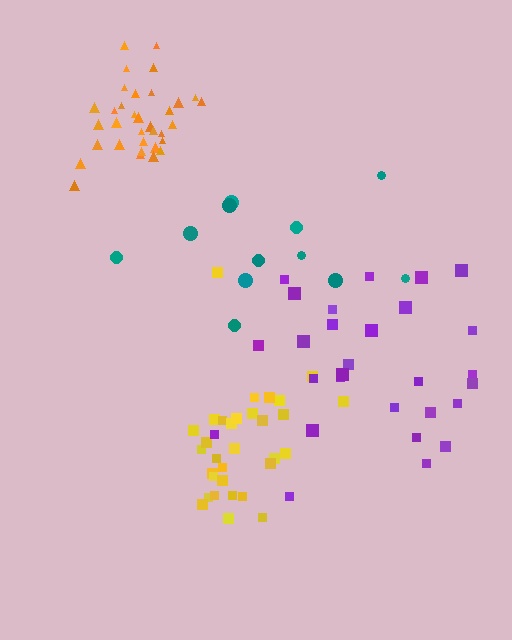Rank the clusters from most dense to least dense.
orange, yellow, purple, teal.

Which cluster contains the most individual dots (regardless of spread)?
Orange (34).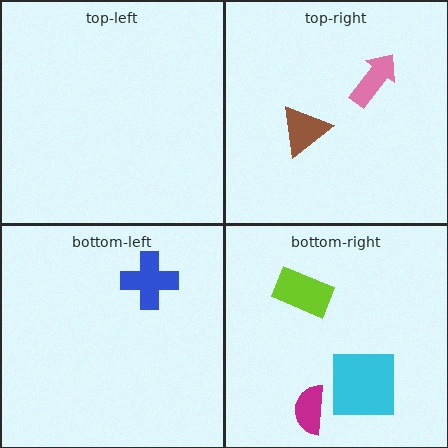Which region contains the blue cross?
The bottom-left region.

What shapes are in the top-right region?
The pink arrow, the brown triangle.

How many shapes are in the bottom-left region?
1.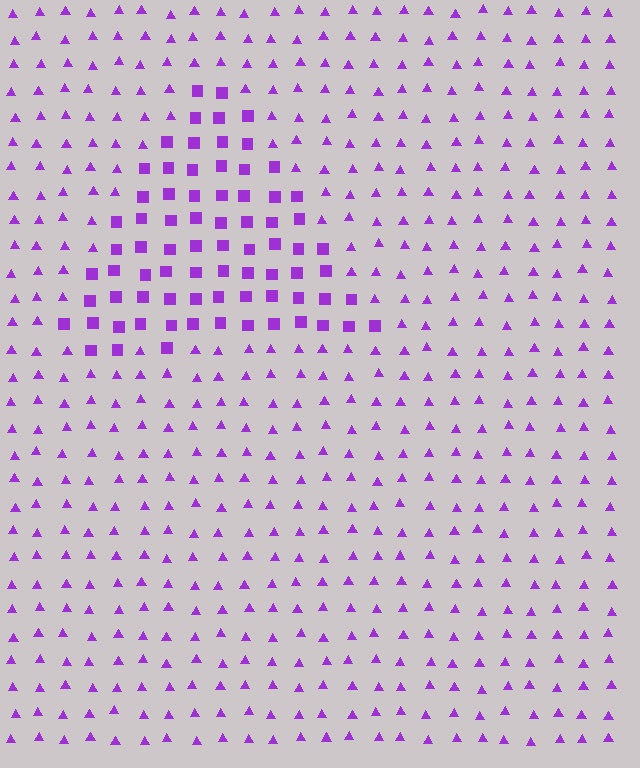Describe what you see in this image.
The image is filled with small purple elements arranged in a uniform grid. A triangle-shaped region contains squares, while the surrounding area contains triangles. The boundary is defined purely by the change in element shape.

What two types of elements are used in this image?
The image uses squares inside the triangle region and triangles outside it.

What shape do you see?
I see a triangle.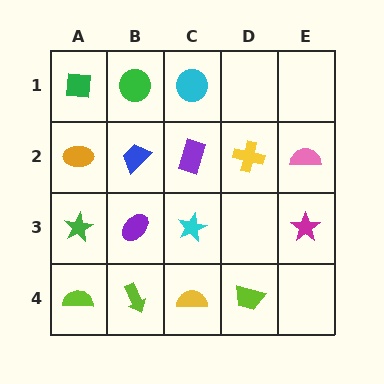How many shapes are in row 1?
3 shapes.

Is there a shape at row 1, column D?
No, that cell is empty.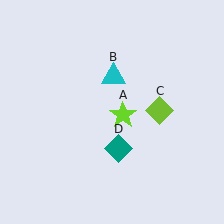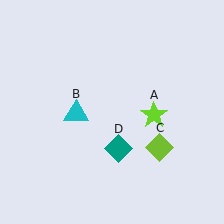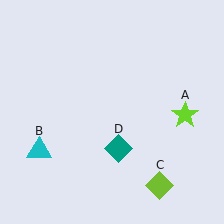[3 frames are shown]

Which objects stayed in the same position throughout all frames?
Teal diamond (object D) remained stationary.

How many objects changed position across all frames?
3 objects changed position: lime star (object A), cyan triangle (object B), lime diamond (object C).